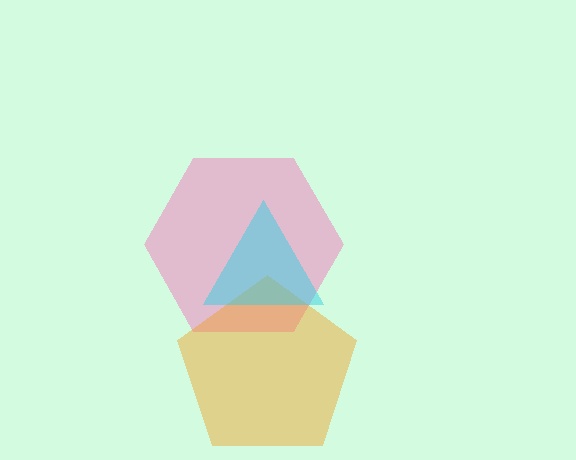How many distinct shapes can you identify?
There are 3 distinct shapes: a pink hexagon, an orange pentagon, a cyan triangle.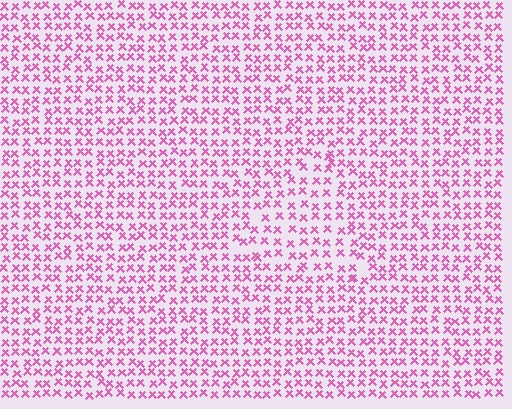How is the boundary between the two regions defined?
The boundary is defined by a change in element density (approximately 1.4x ratio). All elements are the same color, size, and shape.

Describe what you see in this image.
The image contains small pink elements arranged at two different densities. A triangle-shaped region is visible where the elements are less densely packed than the surrounding area.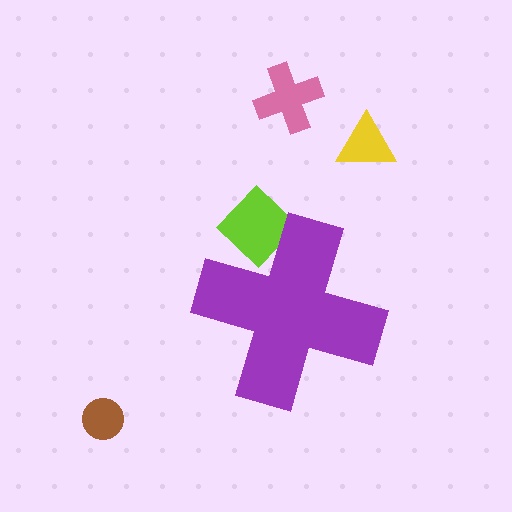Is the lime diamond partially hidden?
Yes, the lime diamond is partially hidden behind the purple cross.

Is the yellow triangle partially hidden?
No, the yellow triangle is fully visible.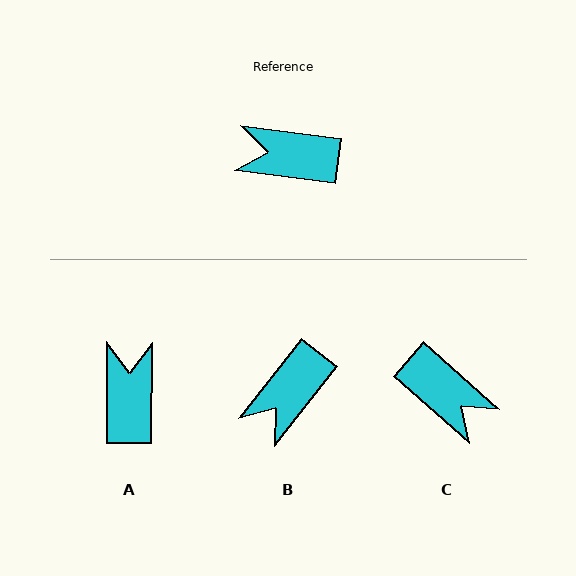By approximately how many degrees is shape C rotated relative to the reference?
Approximately 146 degrees counter-clockwise.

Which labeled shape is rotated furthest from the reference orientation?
C, about 146 degrees away.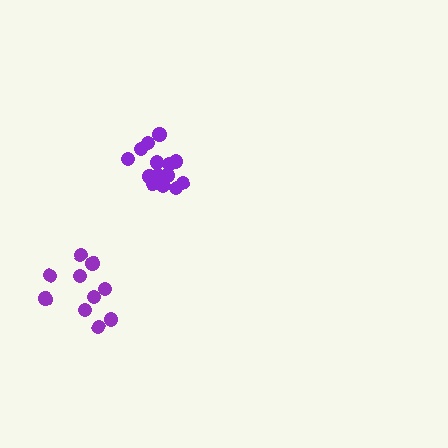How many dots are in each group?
Group 1: 14 dots, Group 2: 10 dots (24 total).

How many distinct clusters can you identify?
There are 2 distinct clusters.